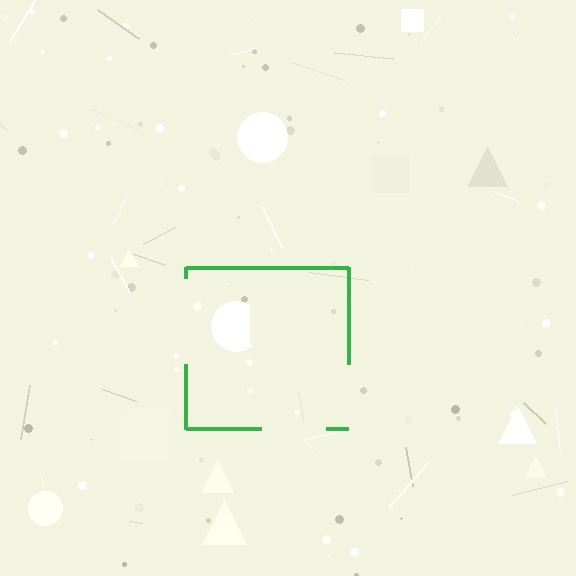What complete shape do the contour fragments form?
The contour fragments form a square.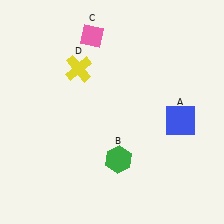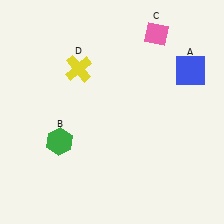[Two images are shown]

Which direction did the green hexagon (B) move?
The green hexagon (B) moved left.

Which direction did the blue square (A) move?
The blue square (A) moved up.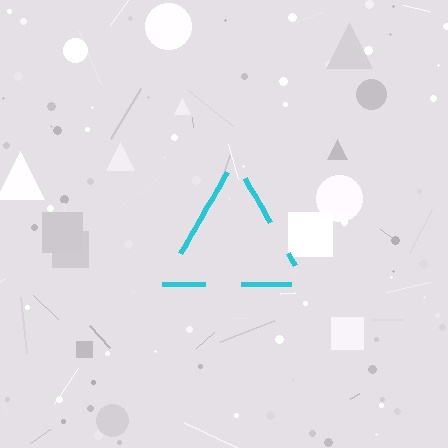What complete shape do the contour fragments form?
The contour fragments form a triangle.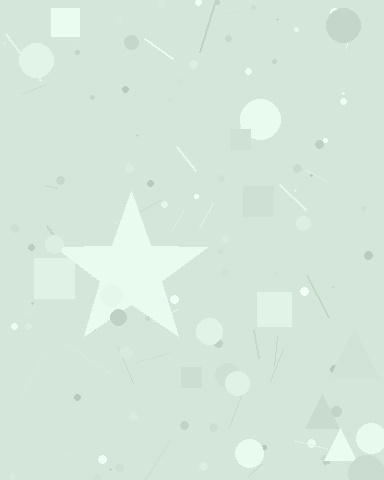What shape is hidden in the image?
A star is hidden in the image.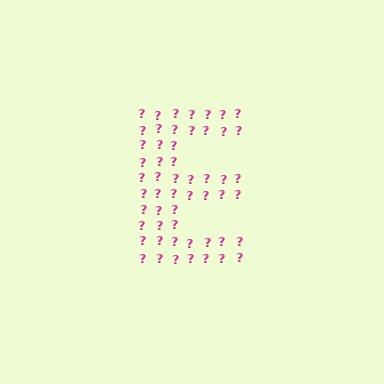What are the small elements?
The small elements are question marks.